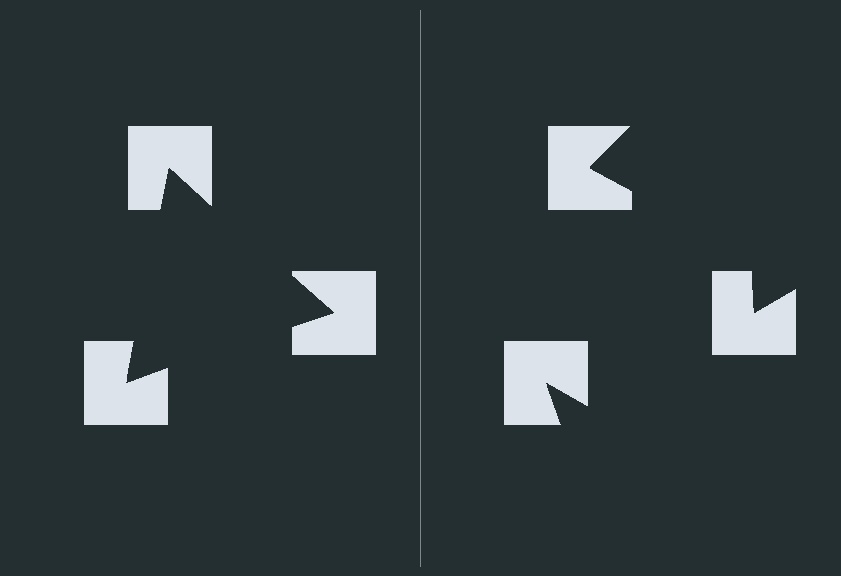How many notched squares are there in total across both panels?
6 — 3 on each side.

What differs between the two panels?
The notched squares are positioned identically on both sides; only the wedge orientations differ. On the left they align to a triangle; on the right they are misaligned.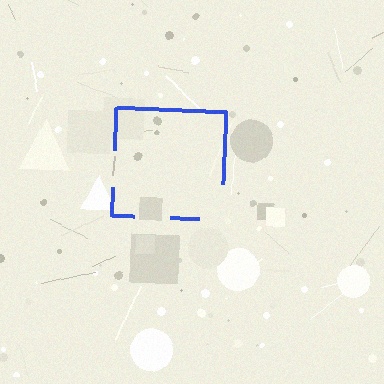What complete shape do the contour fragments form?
The contour fragments form a square.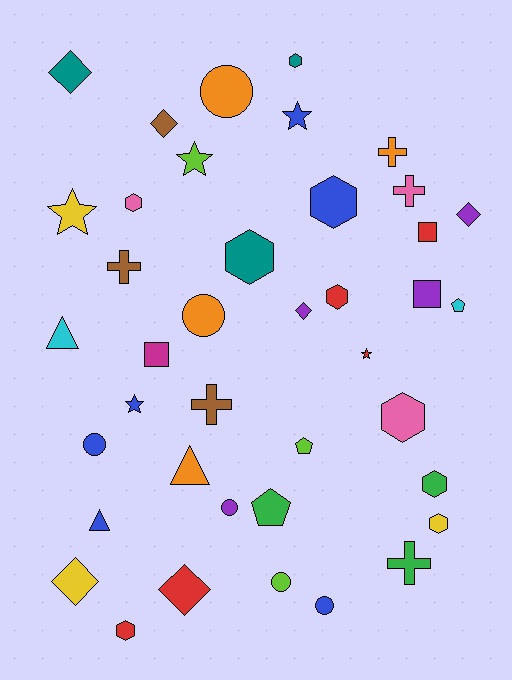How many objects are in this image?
There are 40 objects.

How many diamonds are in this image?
There are 6 diamonds.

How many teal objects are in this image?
There are 3 teal objects.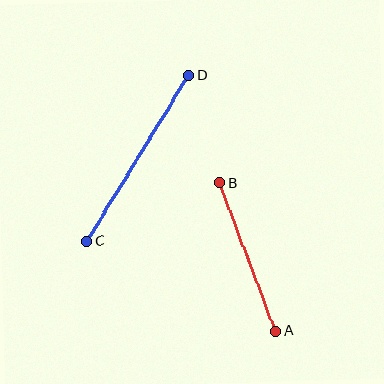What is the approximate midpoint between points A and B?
The midpoint is at approximately (248, 257) pixels.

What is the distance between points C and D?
The distance is approximately 194 pixels.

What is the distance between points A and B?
The distance is approximately 158 pixels.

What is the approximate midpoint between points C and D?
The midpoint is at approximately (138, 158) pixels.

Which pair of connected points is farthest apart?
Points C and D are farthest apart.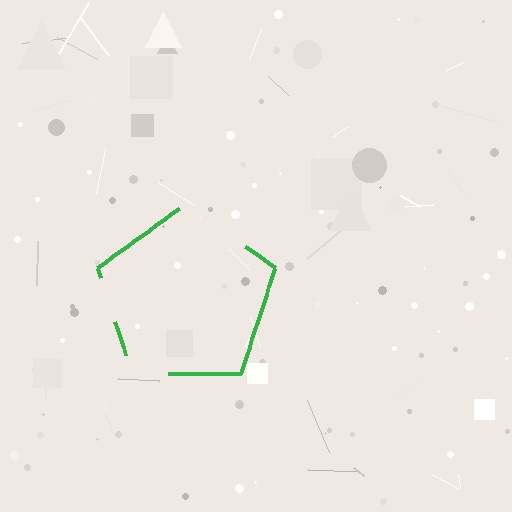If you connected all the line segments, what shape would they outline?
They would outline a pentagon.